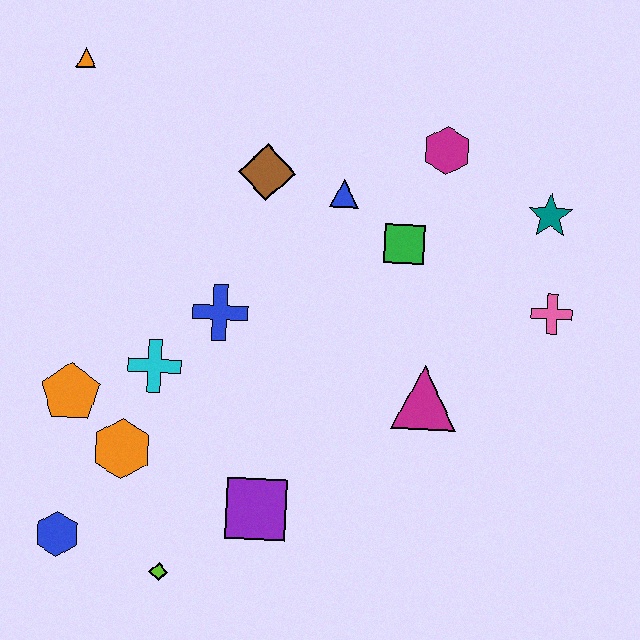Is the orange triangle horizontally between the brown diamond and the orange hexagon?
No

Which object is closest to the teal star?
The pink cross is closest to the teal star.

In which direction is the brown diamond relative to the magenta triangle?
The brown diamond is above the magenta triangle.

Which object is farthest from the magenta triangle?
The orange triangle is farthest from the magenta triangle.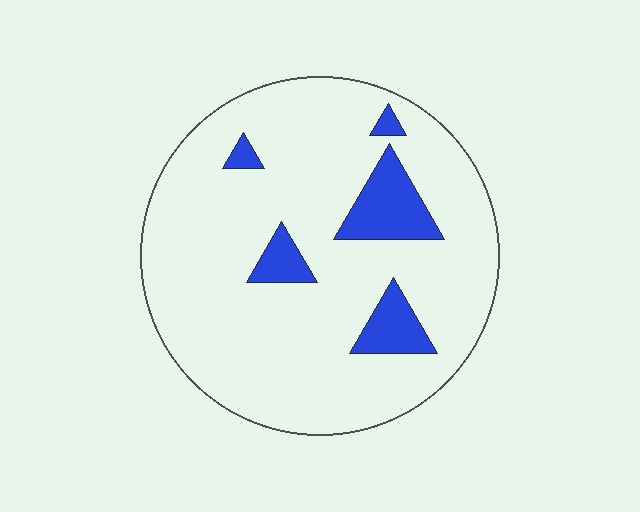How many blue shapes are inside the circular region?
5.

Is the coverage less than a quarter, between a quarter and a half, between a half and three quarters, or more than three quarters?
Less than a quarter.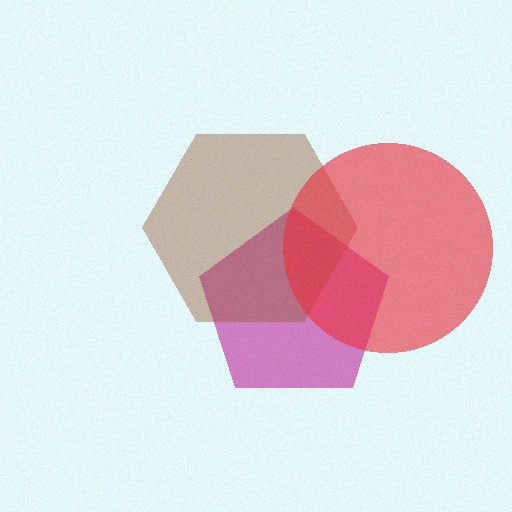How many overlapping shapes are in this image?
There are 3 overlapping shapes in the image.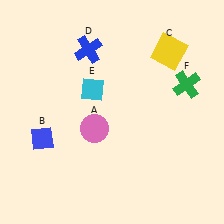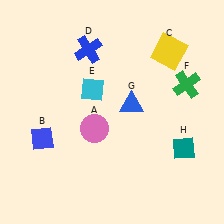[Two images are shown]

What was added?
A blue triangle (G), a teal diamond (H) were added in Image 2.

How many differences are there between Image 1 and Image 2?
There are 2 differences between the two images.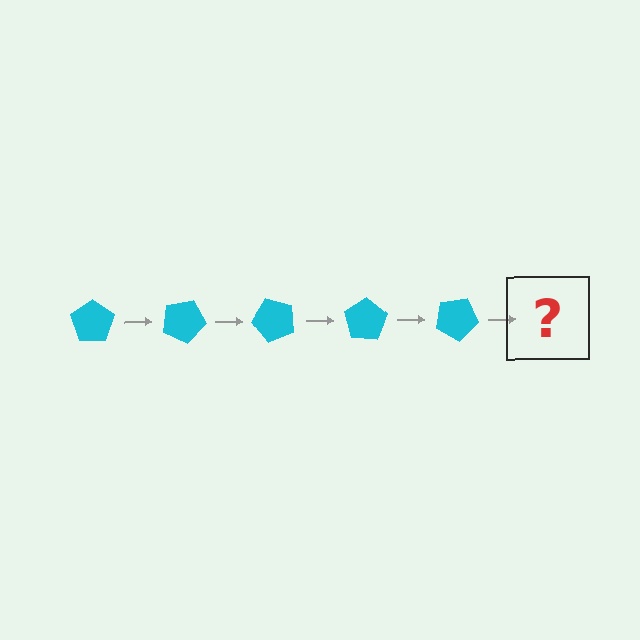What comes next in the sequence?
The next element should be a cyan pentagon rotated 125 degrees.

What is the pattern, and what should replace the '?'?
The pattern is that the pentagon rotates 25 degrees each step. The '?' should be a cyan pentagon rotated 125 degrees.